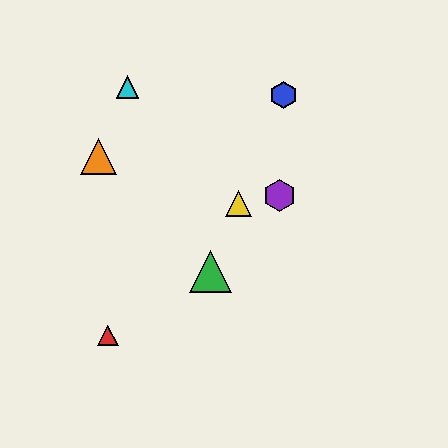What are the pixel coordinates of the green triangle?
The green triangle is at (210, 271).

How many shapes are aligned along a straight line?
3 shapes (the blue hexagon, the green triangle, the yellow triangle) are aligned along a straight line.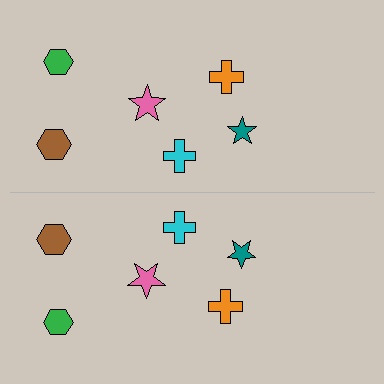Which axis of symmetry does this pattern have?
The pattern has a horizontal axis of symmetry running through the center of the image.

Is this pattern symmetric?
Yes, this pattern has bilateral (reflection) symmetry.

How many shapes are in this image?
There are 12 shapes in this image.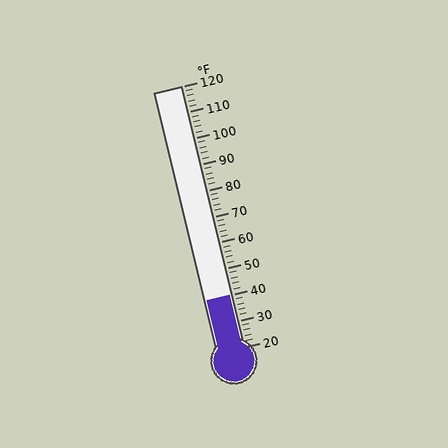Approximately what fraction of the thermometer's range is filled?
The thermometer is filled to approximately 20% of its range.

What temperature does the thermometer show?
The thermometer shows approximately 40°F.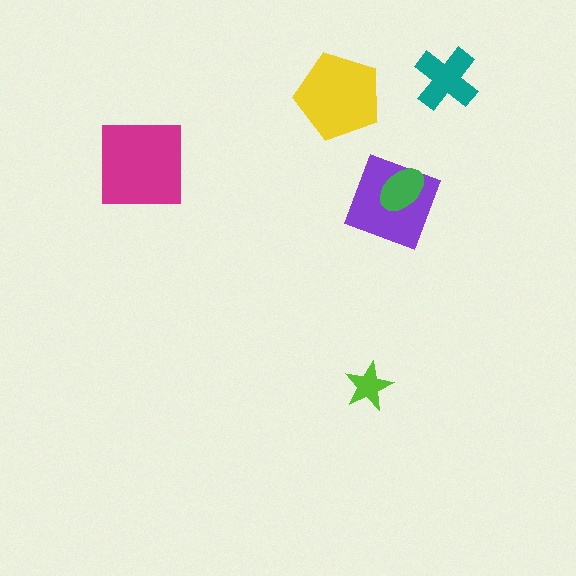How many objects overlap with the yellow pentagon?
0 objects overlap with the yellow pentagon.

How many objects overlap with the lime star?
0 objects overlap with the lime star.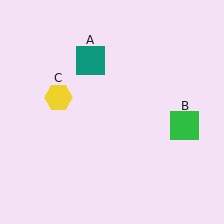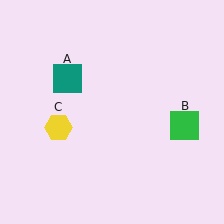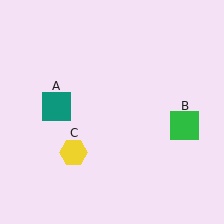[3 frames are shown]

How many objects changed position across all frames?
2 objects changed position: teal square (object A), yellow hexagon (object C).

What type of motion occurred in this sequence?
The teal square (object A), yellow hexagon (object C) rotated counterclockwise around the center of the scene.